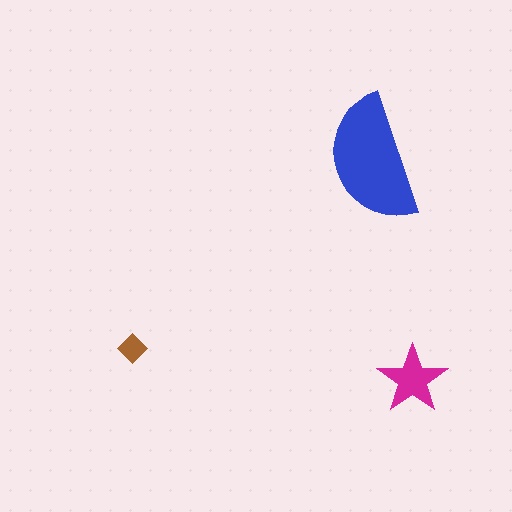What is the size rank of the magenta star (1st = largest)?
2nd.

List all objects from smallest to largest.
The brown diamond, the magenta star, the blue semicircle.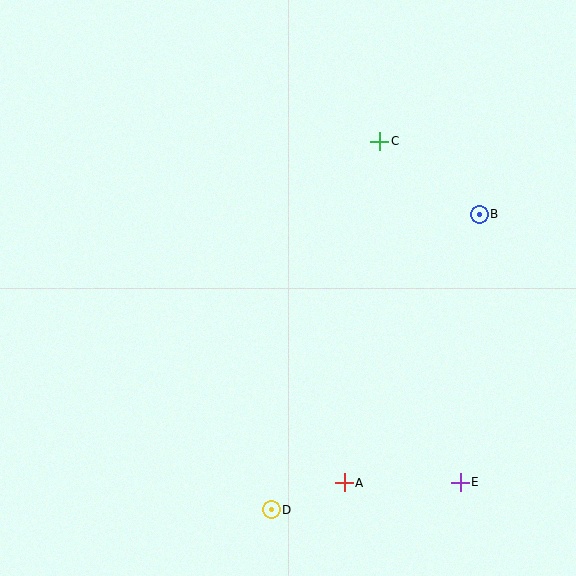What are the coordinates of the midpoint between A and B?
The midpoint between A and B is at (412, 348).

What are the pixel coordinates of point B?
Point B is at (479, 214).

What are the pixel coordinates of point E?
Point E is at (460, 482).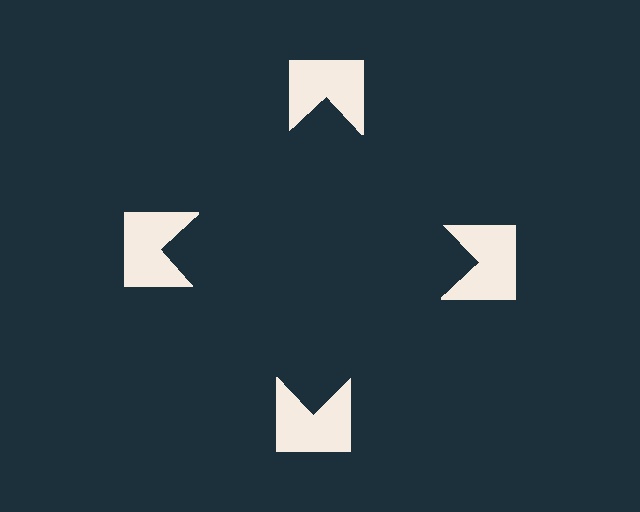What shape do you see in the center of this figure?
An illusory square — its edges are inferred from the aligned wedge cuts in the notched squares, not physically drawn.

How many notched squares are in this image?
There are 4 — one at each vertex of the illusory square.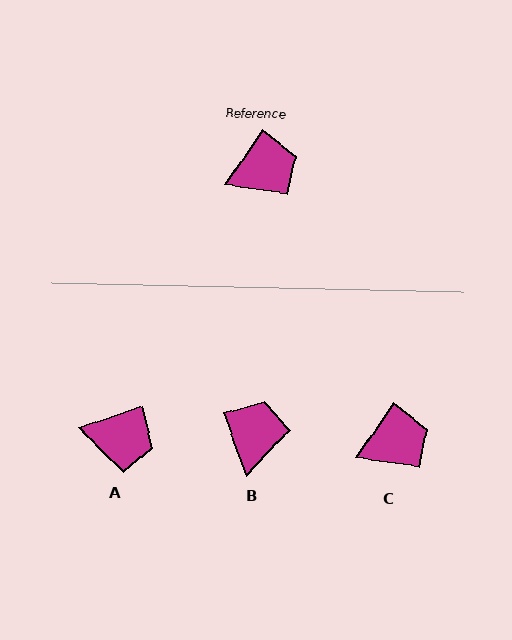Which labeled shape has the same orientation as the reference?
C.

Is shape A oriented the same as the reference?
No, it is off by about 37 degrees.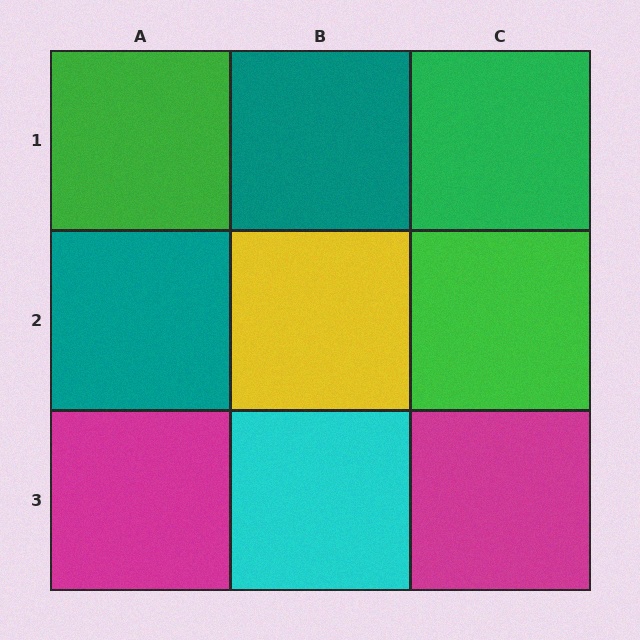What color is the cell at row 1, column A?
Green.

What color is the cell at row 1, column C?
Green.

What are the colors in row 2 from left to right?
Teal, yellow, green.